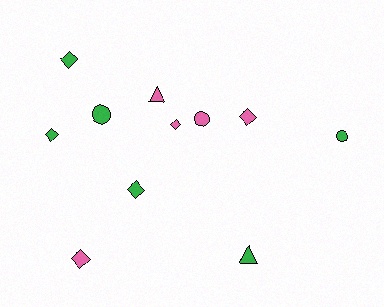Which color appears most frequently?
Green, with 6 objects.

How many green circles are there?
There are 2 green circles.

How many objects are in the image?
There are 11 objects.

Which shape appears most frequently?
Diamond, with 6 objects.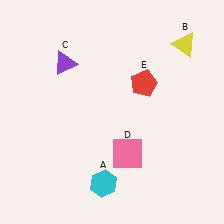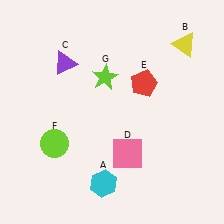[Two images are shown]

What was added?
A lime circle (F), a lime star (G) were added in Image 2.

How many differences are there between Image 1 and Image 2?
There are 2 differences between the two images.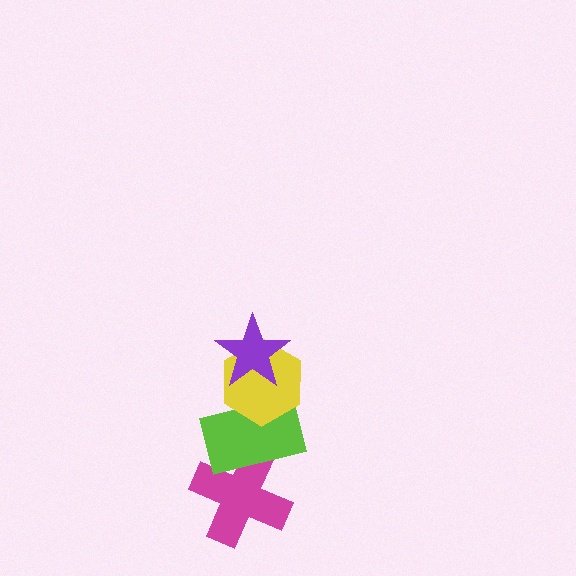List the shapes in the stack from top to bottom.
From top to bottom: the purple star, the yellow hexagon, the lime rectangle, the magenta cross.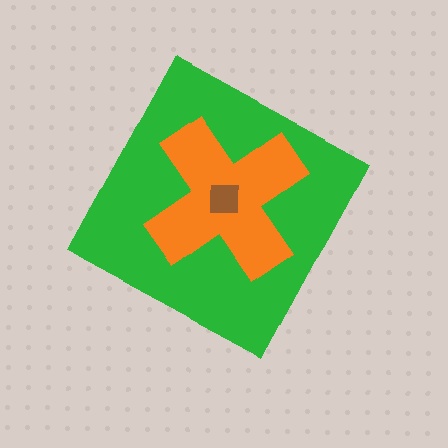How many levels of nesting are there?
3.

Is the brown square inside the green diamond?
Yes.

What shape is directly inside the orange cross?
The brown square.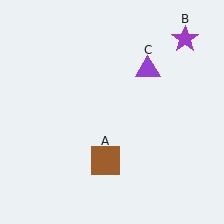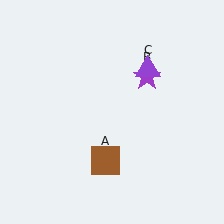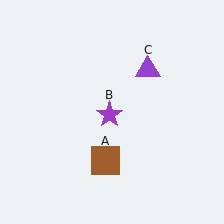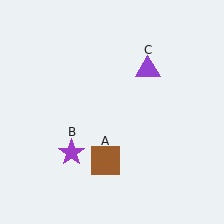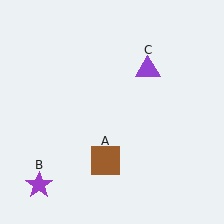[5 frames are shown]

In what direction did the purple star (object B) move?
The purple star (object B) moved down and to the left.